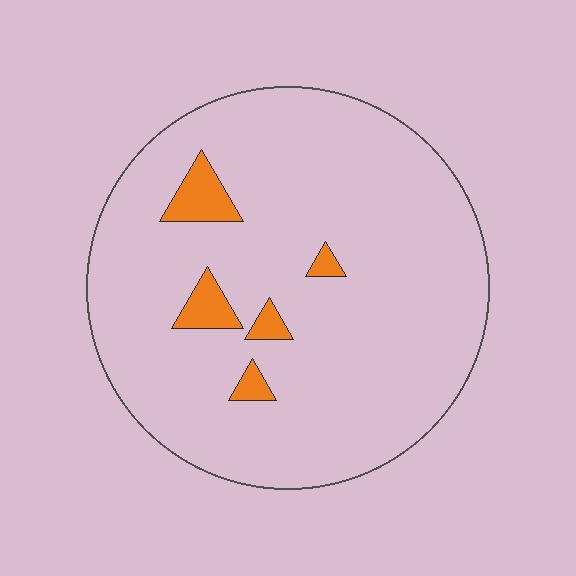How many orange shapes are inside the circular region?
5.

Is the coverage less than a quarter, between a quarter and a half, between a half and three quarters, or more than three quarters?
Less than a quarter.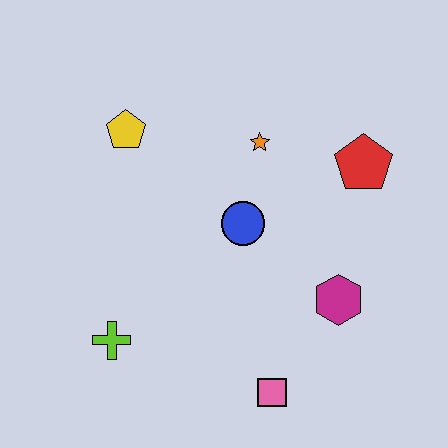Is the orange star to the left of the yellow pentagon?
No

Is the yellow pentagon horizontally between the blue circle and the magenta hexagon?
No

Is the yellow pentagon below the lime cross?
No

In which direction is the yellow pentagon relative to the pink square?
The yellow pentagon is above the pink square.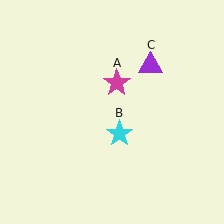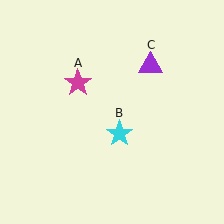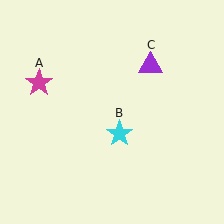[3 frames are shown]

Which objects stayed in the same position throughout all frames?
Cyan star (object B) and purple triangle (object C) remained stationary.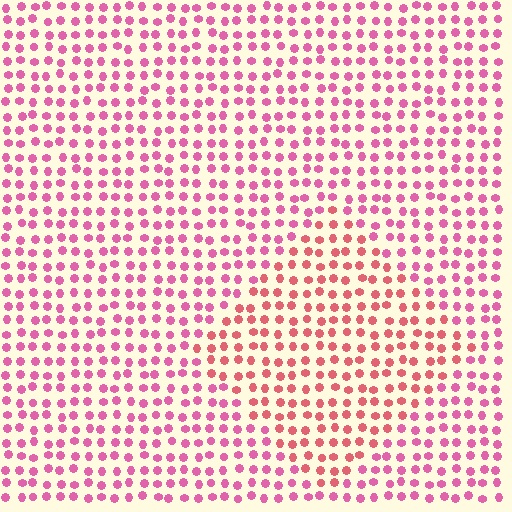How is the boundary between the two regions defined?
The boundary is defined purely by a slight shift in hue (about 27 degrees). Spacing, size, and orientation are identical on both sides.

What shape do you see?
I see a diamond.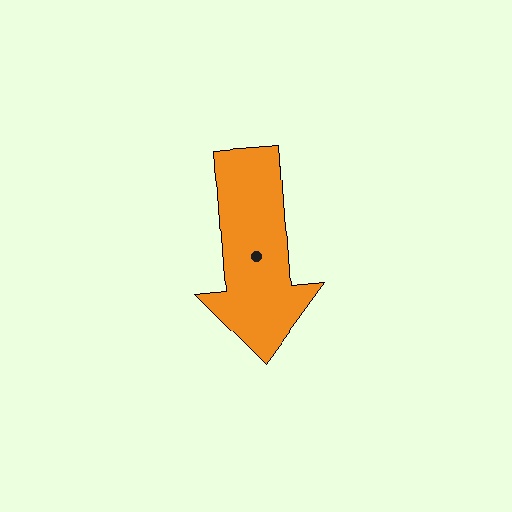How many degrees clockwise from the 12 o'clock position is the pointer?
Approximately 176 degrees.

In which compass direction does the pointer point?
South.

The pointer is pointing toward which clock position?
Roughly 6 o'clock.